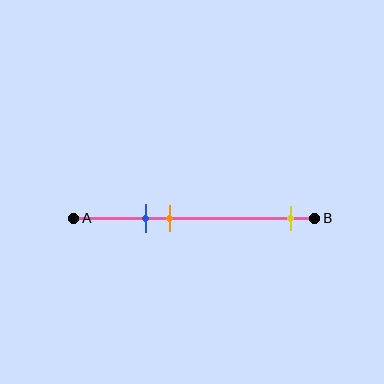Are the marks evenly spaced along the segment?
No, the marks are not evenly spaced.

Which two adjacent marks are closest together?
The blue and orange marks are the closest adjacent pair.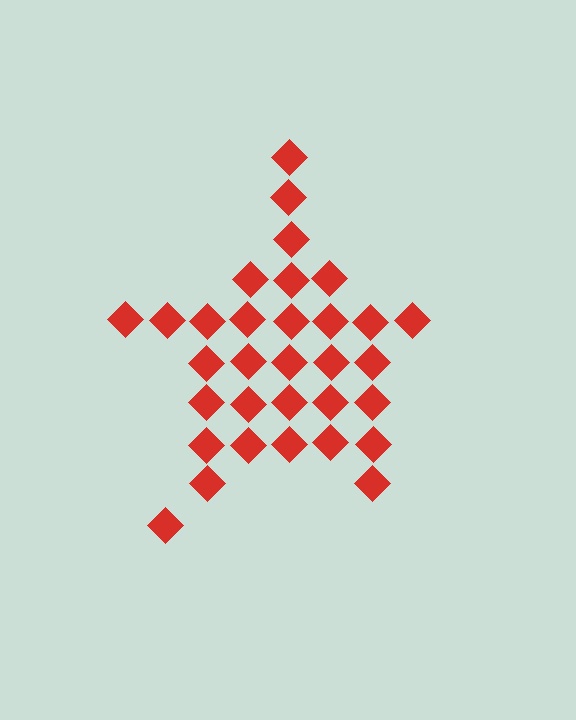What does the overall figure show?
The overall figure shows a star.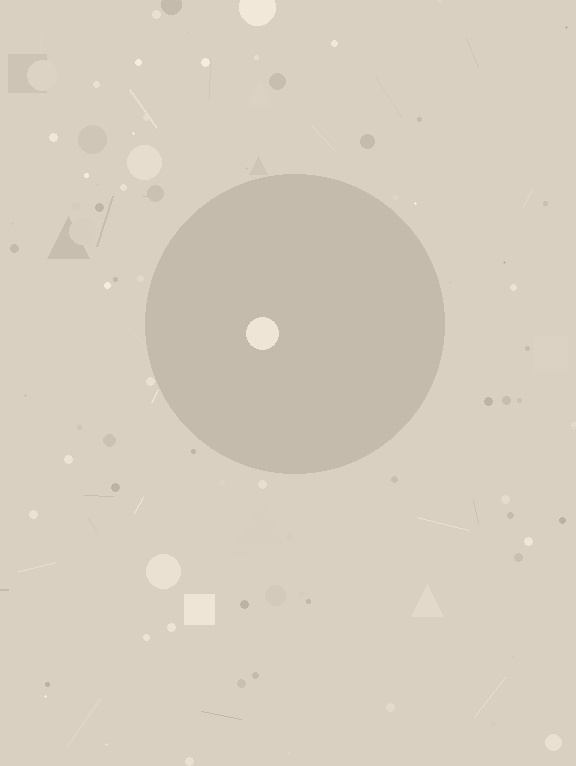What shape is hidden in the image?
A circle is hidden in the image.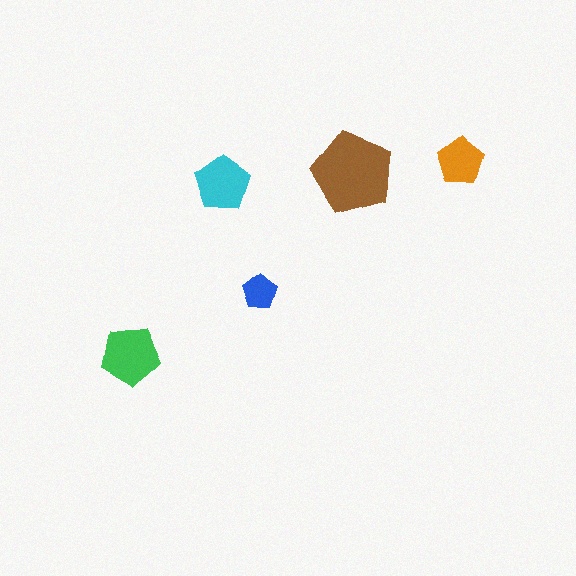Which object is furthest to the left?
The green pentagon is leftmost.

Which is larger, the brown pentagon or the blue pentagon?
The brown one.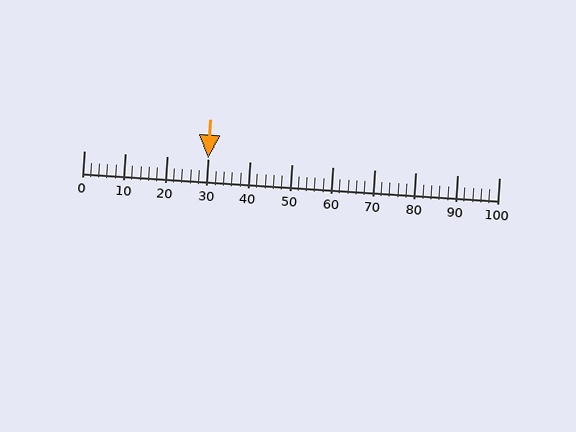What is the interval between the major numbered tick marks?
The major tick marks are spaced 10 units apart.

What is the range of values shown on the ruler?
The ruler shows values from 0 to 100.